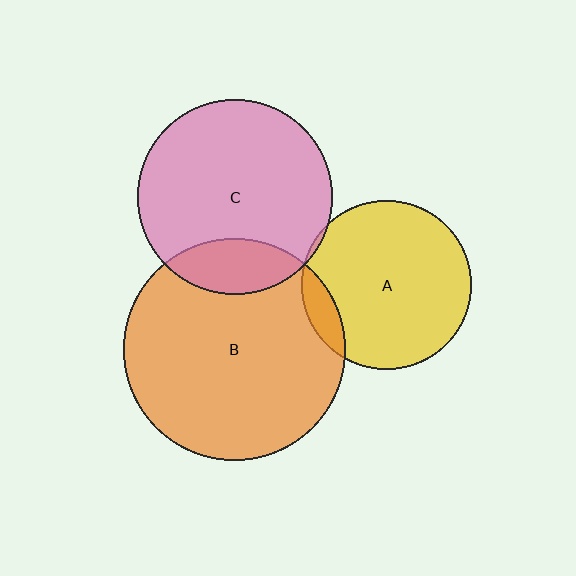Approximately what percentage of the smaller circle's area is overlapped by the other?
Approximately 20%.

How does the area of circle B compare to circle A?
Approximately 1.7 times.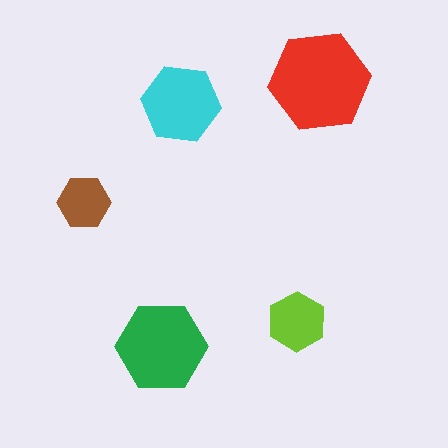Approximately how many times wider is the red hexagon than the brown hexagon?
About 2 times wider.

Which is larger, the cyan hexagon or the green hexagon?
The green one.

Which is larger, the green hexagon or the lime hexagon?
The green one.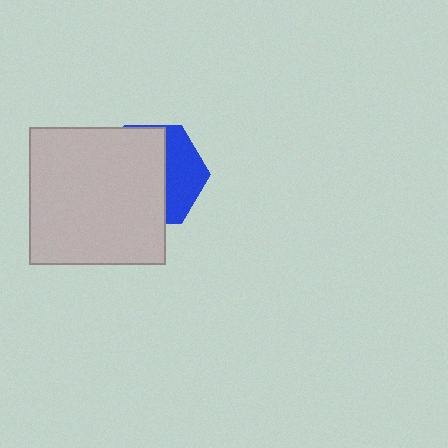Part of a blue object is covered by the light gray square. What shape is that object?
It is a hexagon.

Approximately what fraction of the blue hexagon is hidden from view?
Roughly 63% of the blue hexagon is hidden behind the light gray square.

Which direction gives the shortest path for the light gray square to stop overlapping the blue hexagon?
Moving left gives the shortest separation.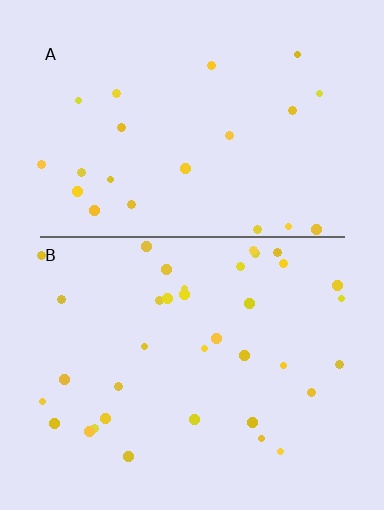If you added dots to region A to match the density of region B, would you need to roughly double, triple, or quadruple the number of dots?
Approximately double.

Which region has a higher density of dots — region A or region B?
B (the bottom).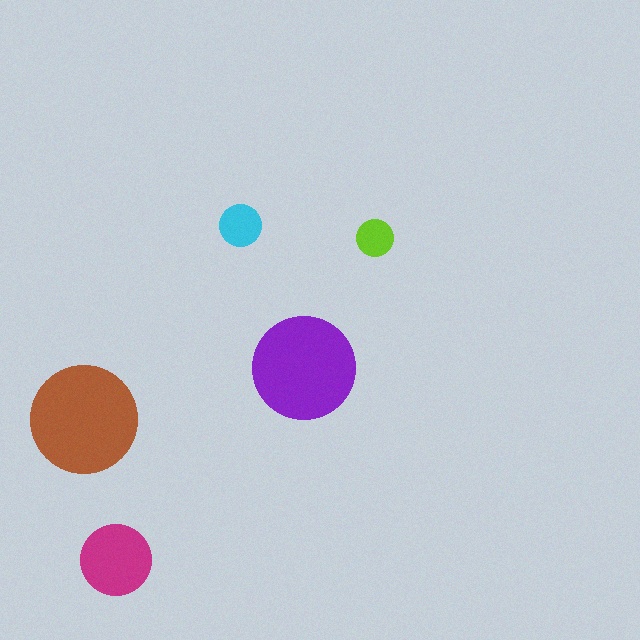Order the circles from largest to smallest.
the brown one, the purple one, the magenta one, the cyan one, the lime one.